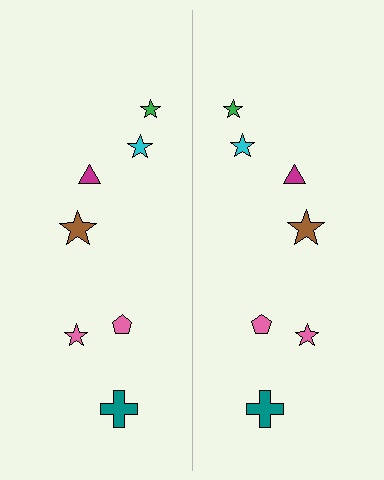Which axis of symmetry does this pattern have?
The pattern has a vertical axis of symmetry running through the center of the image.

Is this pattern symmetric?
Yes, this pattern has bilateral (reflection) symmetry.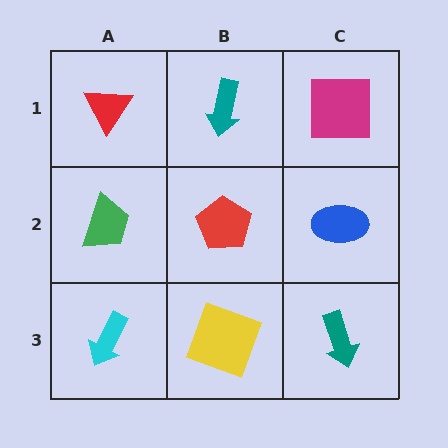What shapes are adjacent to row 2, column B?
A teal arrow (row 1, column B), a yellow square (row 3, column B), a green trapezoid (row 2, column A), a blue ellipse (row 2, column C).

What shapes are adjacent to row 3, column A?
A green trapezoid (row 2, column A), a yellow square (row 3, column B).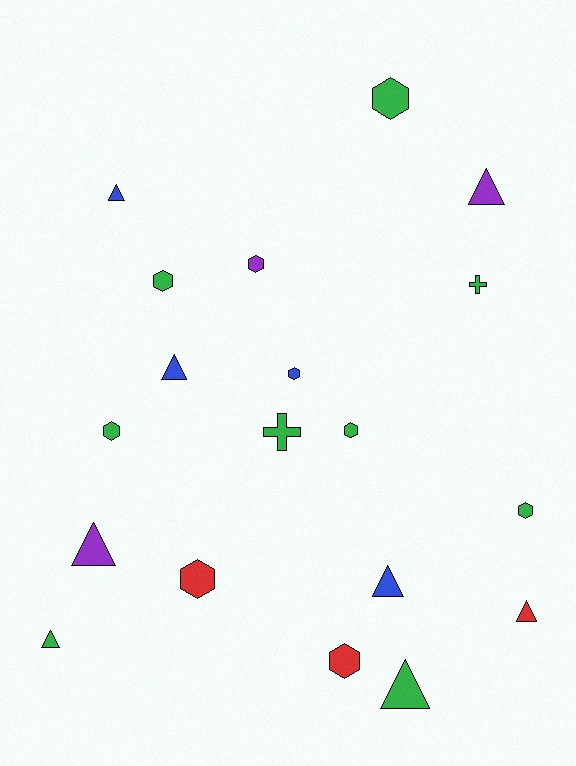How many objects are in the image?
There are 19 objects.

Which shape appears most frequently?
Hexagon, with 9 objects.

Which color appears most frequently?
Green, with 9 objects.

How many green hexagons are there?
There are 5 green hexagons.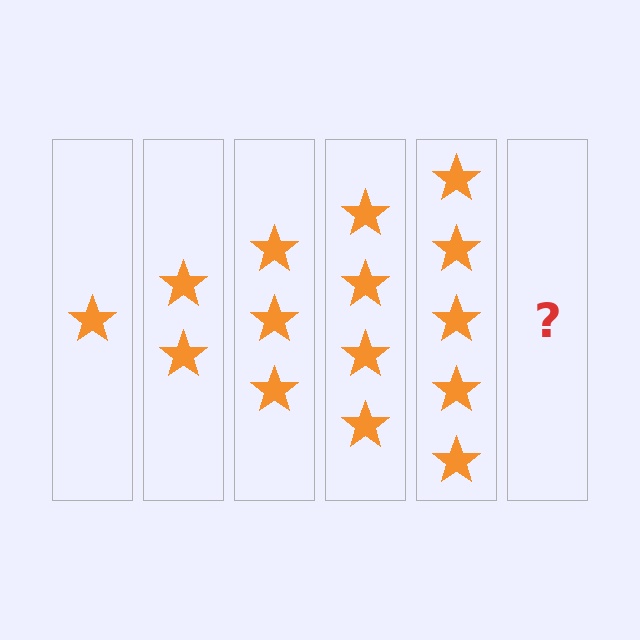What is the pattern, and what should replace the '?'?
The pattern is that each step adds one more star. The '?' should be 6 stars.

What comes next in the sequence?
The next element should be 6 stars.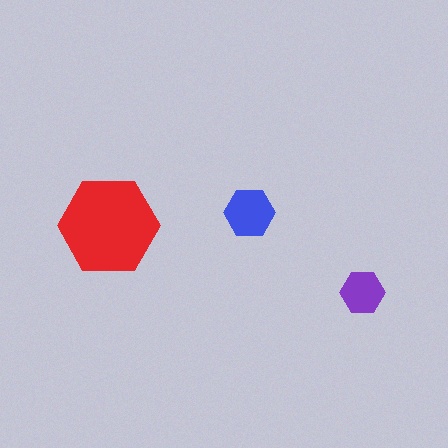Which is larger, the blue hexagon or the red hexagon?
The red one.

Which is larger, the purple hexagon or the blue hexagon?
The blue one.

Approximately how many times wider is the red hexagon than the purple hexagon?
About 2.5 times wider.